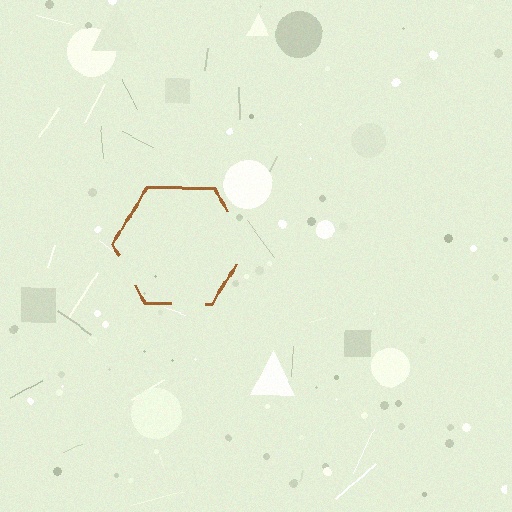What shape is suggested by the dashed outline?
The dashed outline suggests a hexagon.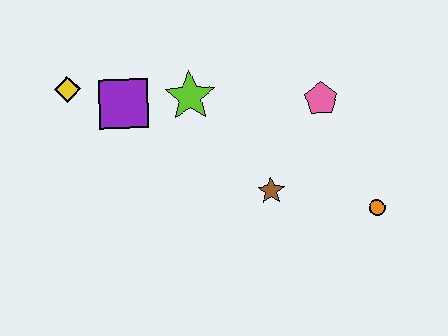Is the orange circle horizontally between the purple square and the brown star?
No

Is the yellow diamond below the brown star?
No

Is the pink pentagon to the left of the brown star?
No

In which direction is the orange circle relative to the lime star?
The orange circle is to the right of the lime star.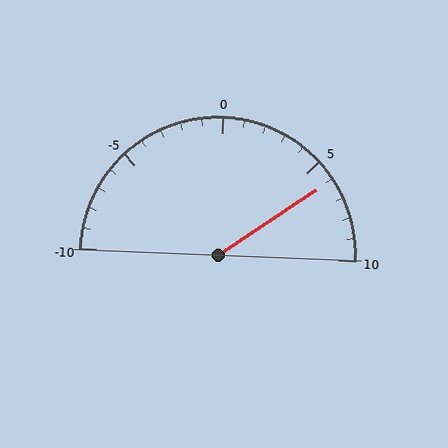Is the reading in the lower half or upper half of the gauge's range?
The reading is in the upper half of the range (-10 to 10).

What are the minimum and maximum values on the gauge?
The gauge ranges from -10 to 10.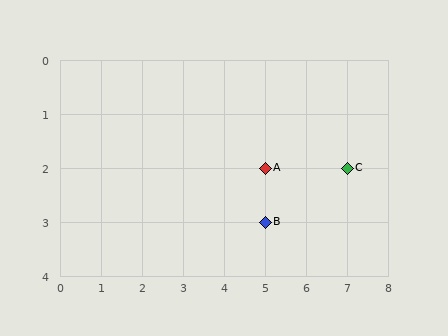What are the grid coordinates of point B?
Point B is at grid coordinates (5, 3).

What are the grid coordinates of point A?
Point A is at grid coordinates (5, 2).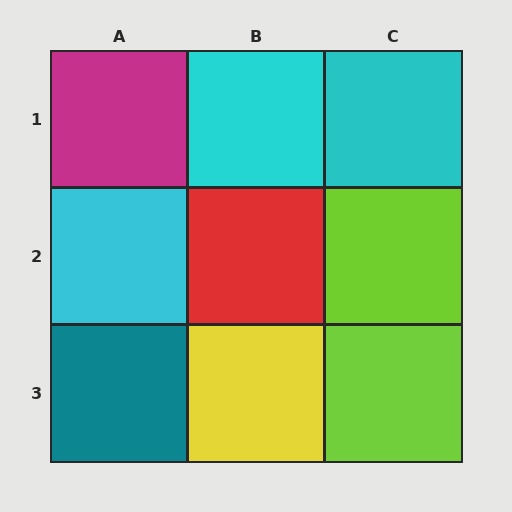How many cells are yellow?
1 cell is yellow.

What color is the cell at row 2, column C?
Lime.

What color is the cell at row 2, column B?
Red.